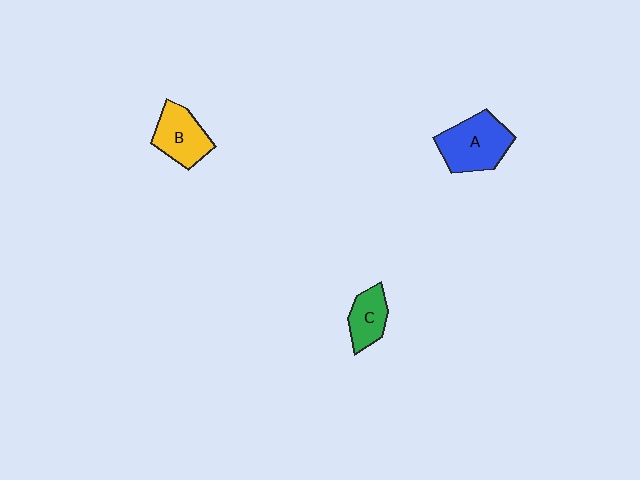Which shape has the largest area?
Shape A (blue).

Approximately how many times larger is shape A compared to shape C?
Approximately 1.7 times.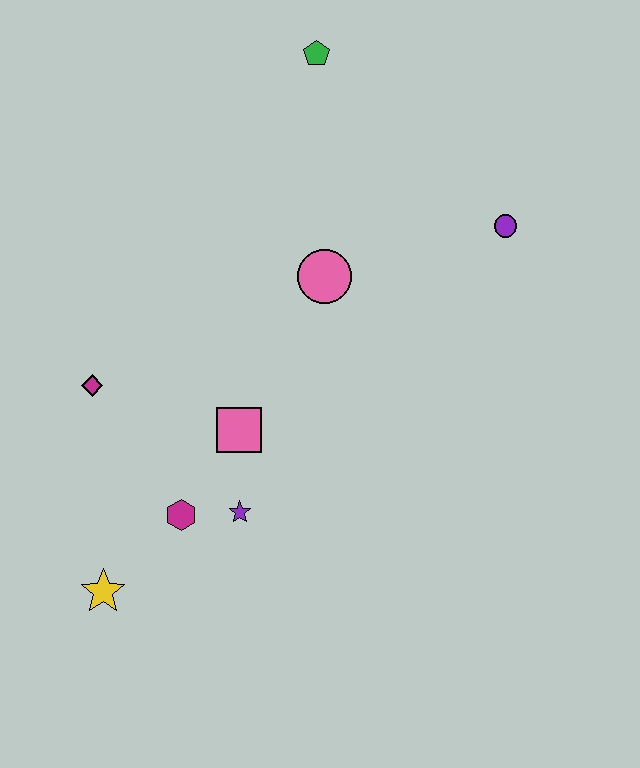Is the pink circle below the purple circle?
Yes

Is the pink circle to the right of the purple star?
Yes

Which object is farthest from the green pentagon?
The yellow star is farthest from the green pentagon.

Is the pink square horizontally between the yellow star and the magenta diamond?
No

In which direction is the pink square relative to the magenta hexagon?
The pink square is above the magenta hexagon.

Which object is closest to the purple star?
The magenta hexagon is closest to the purple star.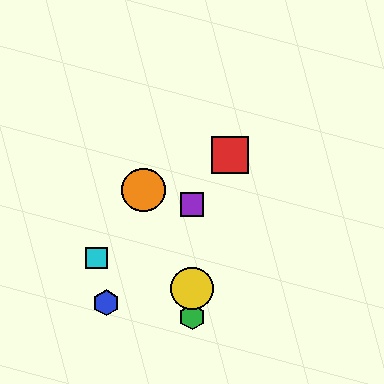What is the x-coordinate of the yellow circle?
The yellow circle is at x≈192.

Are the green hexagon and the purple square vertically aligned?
Yes, both are at x≈192.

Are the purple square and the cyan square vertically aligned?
No, the purple square is at x≈192 and the cyan square is at x≈97.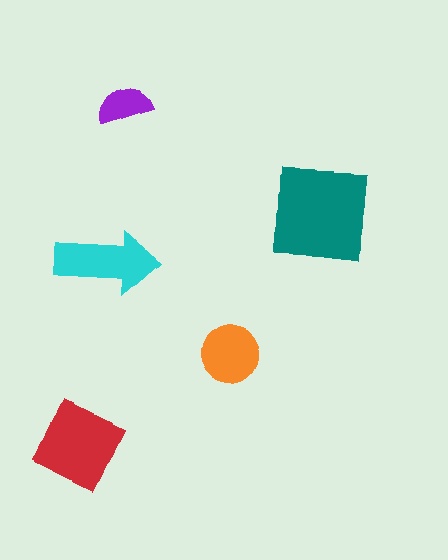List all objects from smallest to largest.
The purple semicircle, the orange circle, the cyan arrow, the red square, the teal square.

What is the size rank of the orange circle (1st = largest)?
4th.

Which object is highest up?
The purple semicircle is topmost.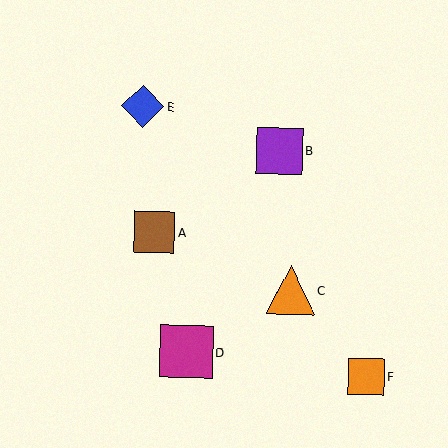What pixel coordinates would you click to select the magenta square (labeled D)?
Click at (186, 352) to select the magenta square D.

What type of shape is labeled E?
Shape E is a blue diamond.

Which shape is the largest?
The magenta square (labeled D) is the largest.